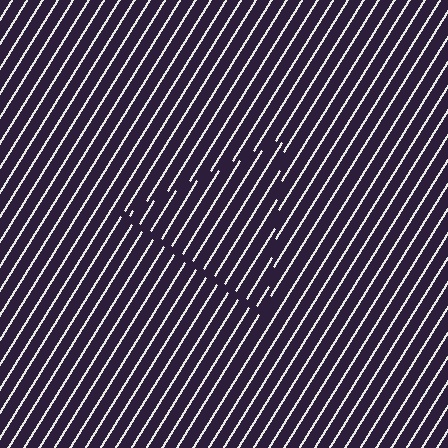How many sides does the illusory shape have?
3 sides — the line-ends trace a triangle.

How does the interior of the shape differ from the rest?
The interior of the shape contains the same grating, shifted by half a period — the contour is defined by the phase discontinuity where line-ends from the inner and outer gratings abut.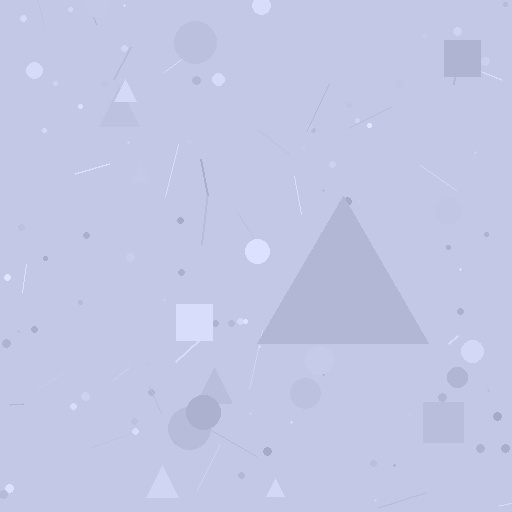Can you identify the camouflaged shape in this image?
The camouflaged shape is a triangle.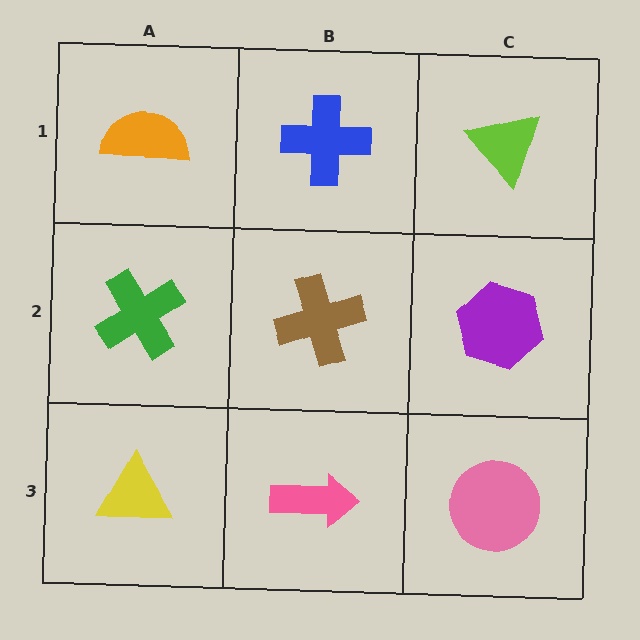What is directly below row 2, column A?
A yellow triangle.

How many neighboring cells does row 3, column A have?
2.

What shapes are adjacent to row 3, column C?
A purple hexagon (row 2, column C), a pink arrow (row 3, column B).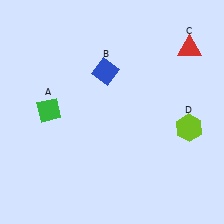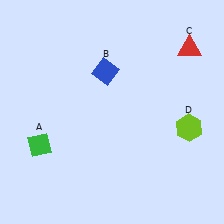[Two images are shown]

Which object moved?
The green diamond (A) moved down.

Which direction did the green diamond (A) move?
The green diamond (A) moved down.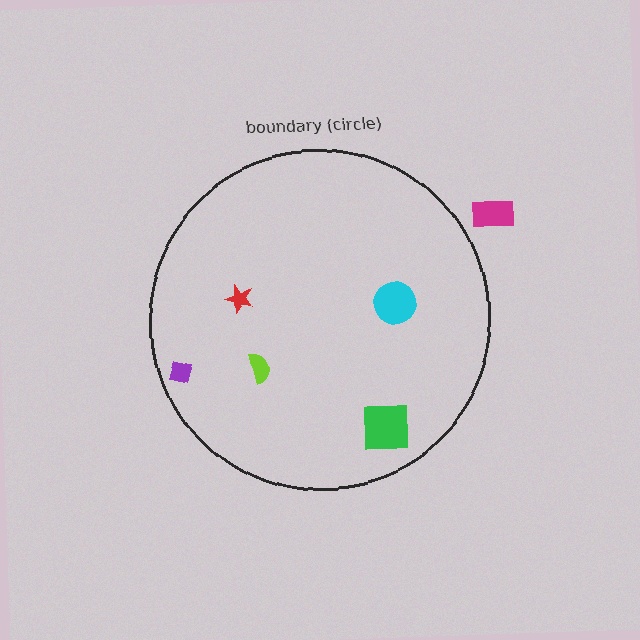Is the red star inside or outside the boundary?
Inside.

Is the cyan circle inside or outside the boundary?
Inside.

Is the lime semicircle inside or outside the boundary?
Inside.